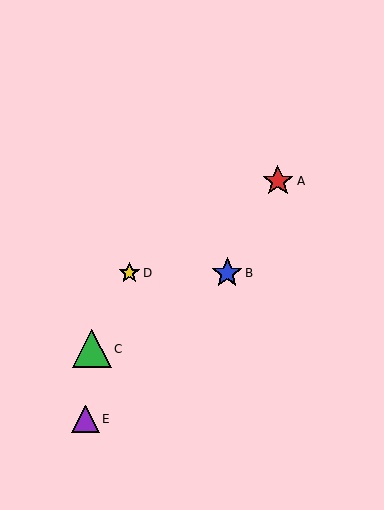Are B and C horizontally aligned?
No, B is at y≈273 and C is at y≈349.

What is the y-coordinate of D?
Object D is at y≈273.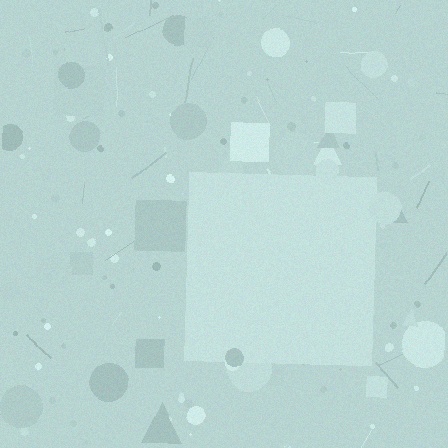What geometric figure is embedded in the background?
A square is embedded in the background.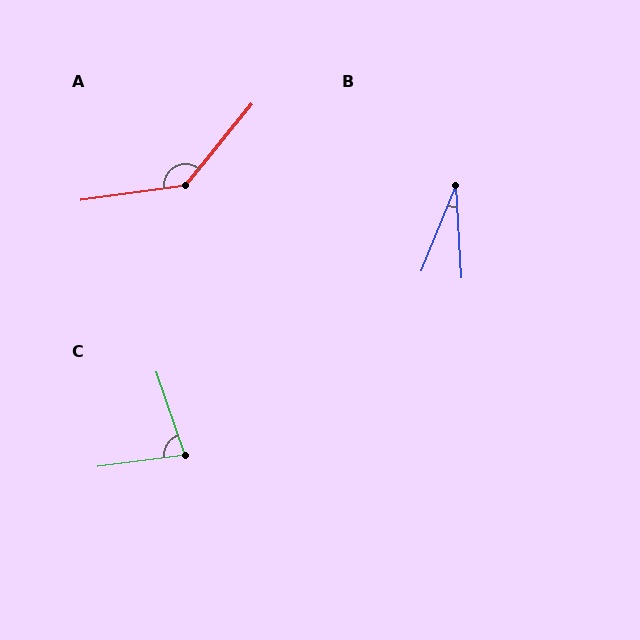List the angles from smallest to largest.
B (25°), C (79°), A (137°).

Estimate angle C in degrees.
Approximately 79 degrees.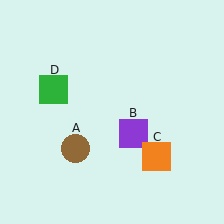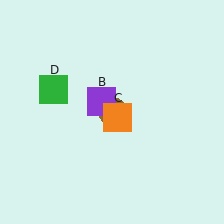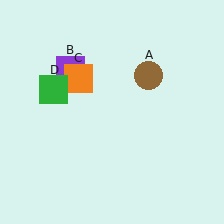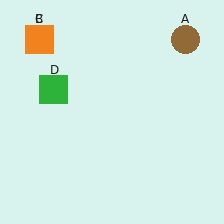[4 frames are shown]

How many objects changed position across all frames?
3 objects changed position: brown circle (object A), purple square (object B), orange square (object C).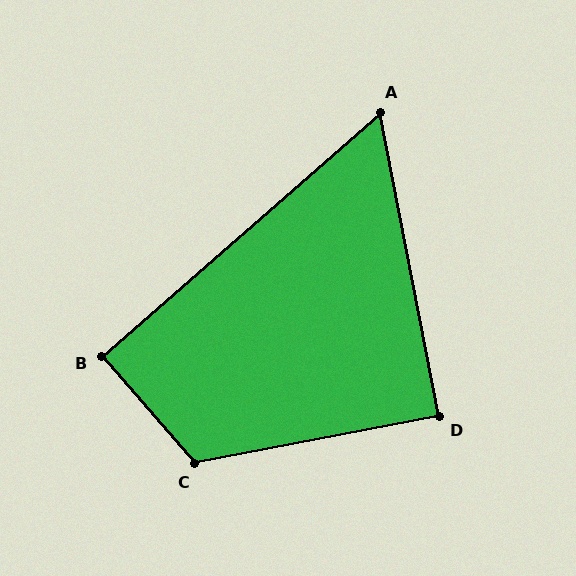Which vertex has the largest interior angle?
C, at approximately 120 degrees.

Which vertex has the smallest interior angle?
A, at approximately 60 degrees.